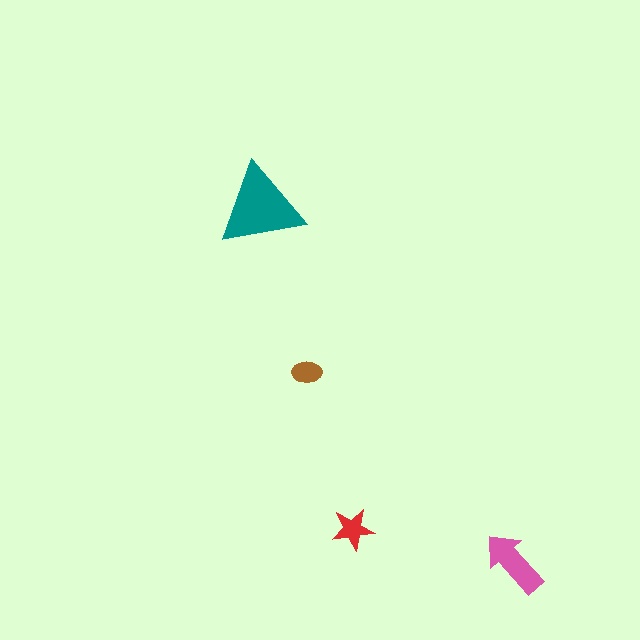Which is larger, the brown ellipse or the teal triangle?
The teal triangle.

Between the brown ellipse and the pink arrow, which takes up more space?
The pink arrow.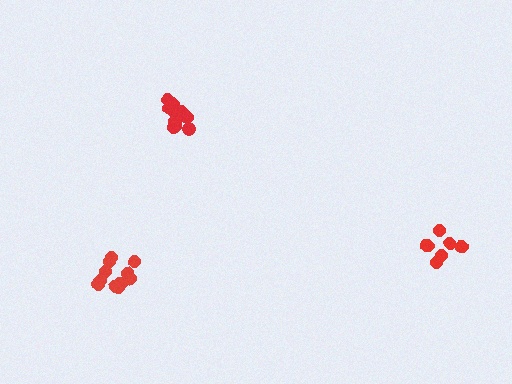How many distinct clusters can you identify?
There are 3 distinct clusters.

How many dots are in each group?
Group 1: 7 dots, Group 2: 11 dots, Group 3: 12 dots (30 total).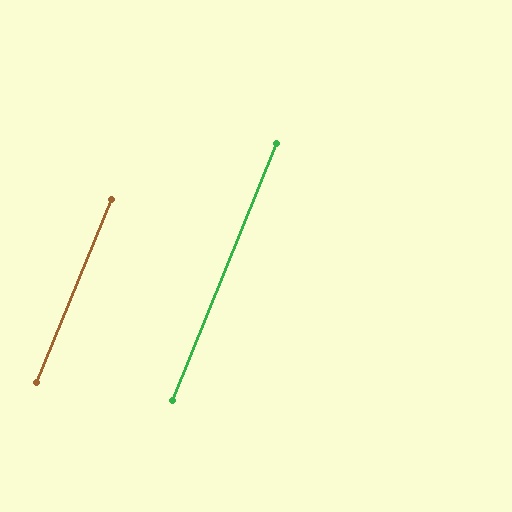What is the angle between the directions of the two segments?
Approximately 0 degrees.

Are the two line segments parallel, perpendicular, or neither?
Parallel — their directions differ by only 0.4°.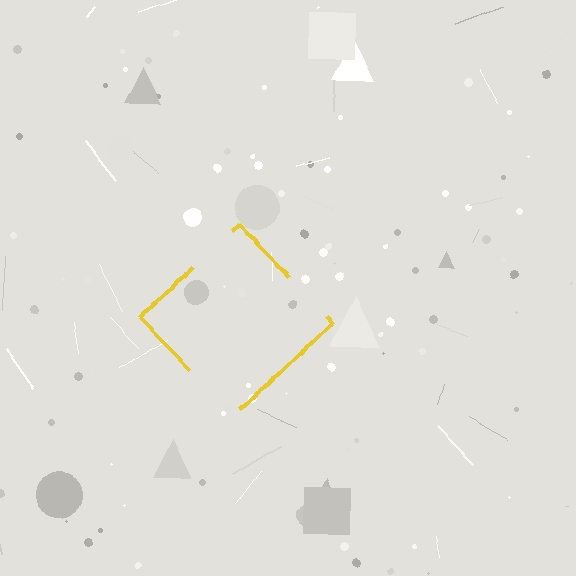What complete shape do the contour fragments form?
The contour fragments form a diamond.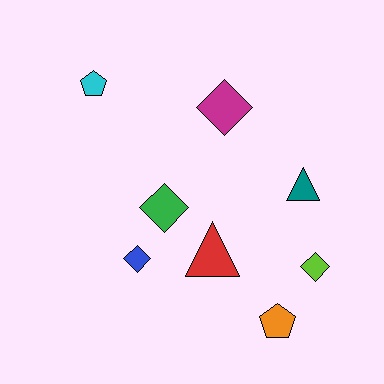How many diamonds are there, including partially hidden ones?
There are 4 diamonds.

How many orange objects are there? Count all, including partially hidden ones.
There is 1 orange object.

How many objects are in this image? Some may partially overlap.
There are 8 objects.